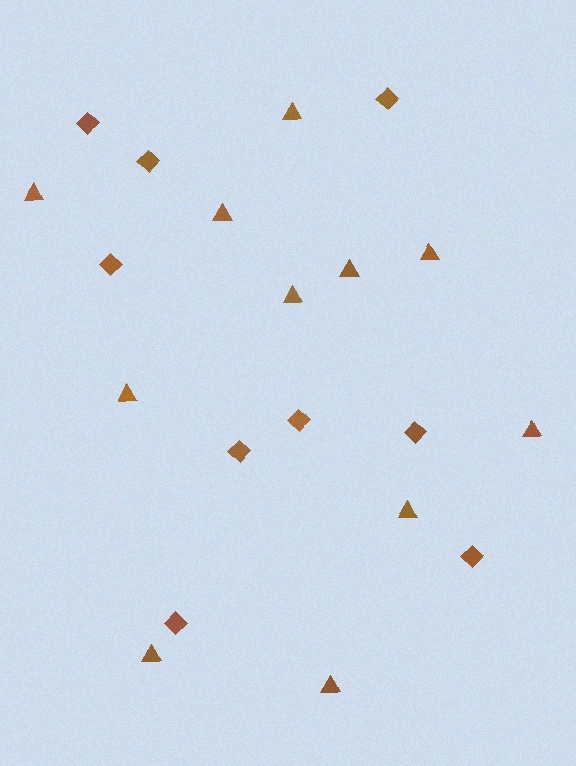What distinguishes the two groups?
There are 2 groups: one group of diamonds (9) and one group of triangles (11).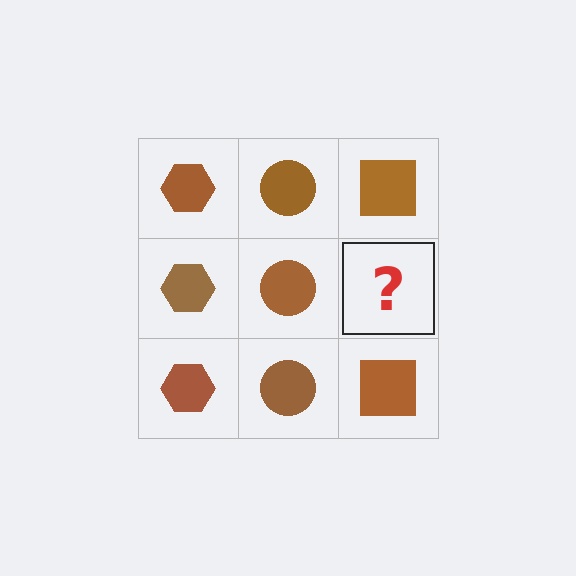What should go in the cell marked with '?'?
The missing cell should contain a brown square.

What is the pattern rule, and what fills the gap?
The rule is that each column has a consistent shape. The gap should be filled with a brown square.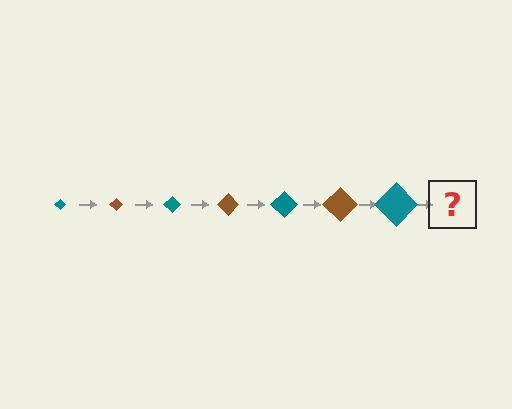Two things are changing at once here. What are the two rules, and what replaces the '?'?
The two rules are that the diamond grows larger each step and the color cycles through teal and brown. The '?' should be a brown diamond, larger than the previous one.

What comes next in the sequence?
The next element should be a brown diamond, larger than the previous one.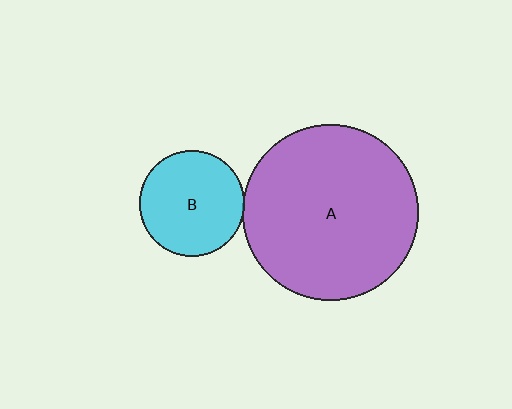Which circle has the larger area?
Circle A (purple).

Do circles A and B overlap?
Yes.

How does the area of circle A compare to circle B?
Approximately 2.8 times.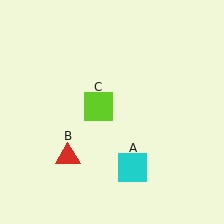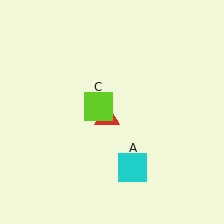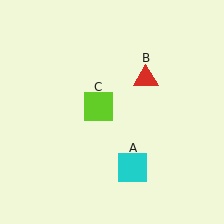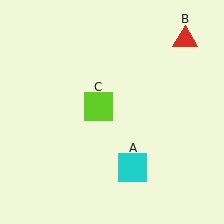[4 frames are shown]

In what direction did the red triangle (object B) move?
The red triangle (object B) moved up and to the right.